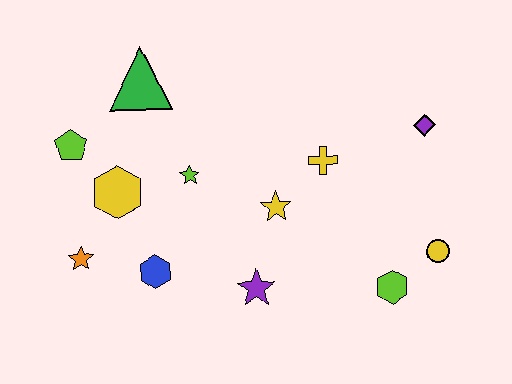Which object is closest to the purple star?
The yellow star is closest to the purple star.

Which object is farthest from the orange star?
The purple diamond is farthest from the orange star.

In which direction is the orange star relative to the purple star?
The orange star is to the left of the purple star.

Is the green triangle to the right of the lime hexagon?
No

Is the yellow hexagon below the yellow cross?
Yes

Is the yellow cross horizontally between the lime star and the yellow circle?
Yes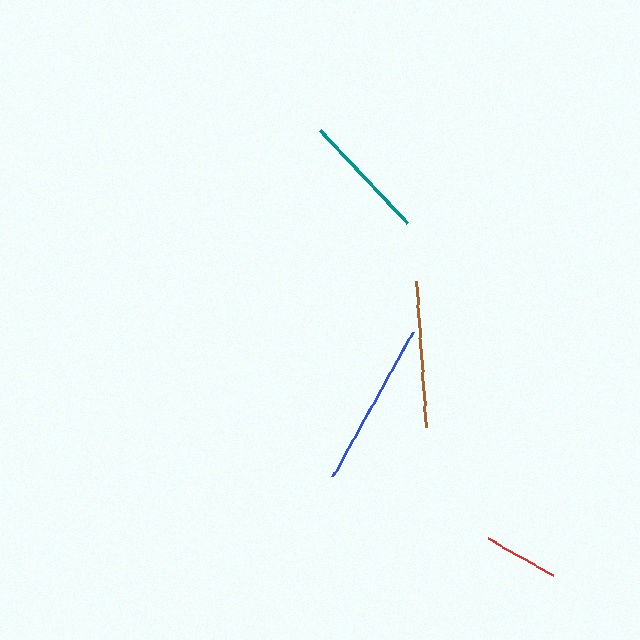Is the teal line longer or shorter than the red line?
The teal line is longer than the red line.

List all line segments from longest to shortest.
From longest to shortest: blue, brown, teal, red.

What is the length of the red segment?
The red segment is approximately 75 pixels long.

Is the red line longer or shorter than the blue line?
The blue line is longer than the red line.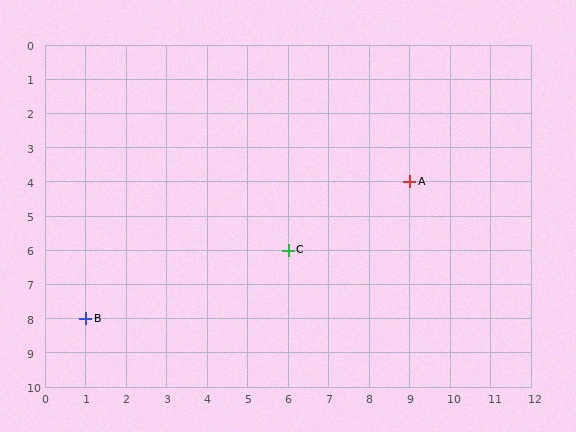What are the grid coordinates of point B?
Point B is at grid coordinates (1, 8).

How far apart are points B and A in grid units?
Points B and A are 8 columns and 4 rows apart (about 8.9 grid units diagonally).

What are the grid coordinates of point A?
Point A is at grid coordinates (9, 4).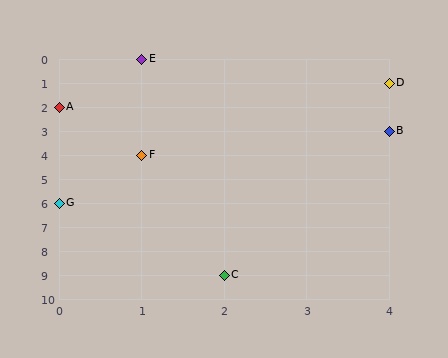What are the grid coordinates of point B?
Point B is at grid coordinates (4, 3).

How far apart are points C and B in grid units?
Points C and B are 2 columns and 6 rows apart (about 6.3 grid units diagonally).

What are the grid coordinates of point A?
Point A is at grid coordinates (0, 2).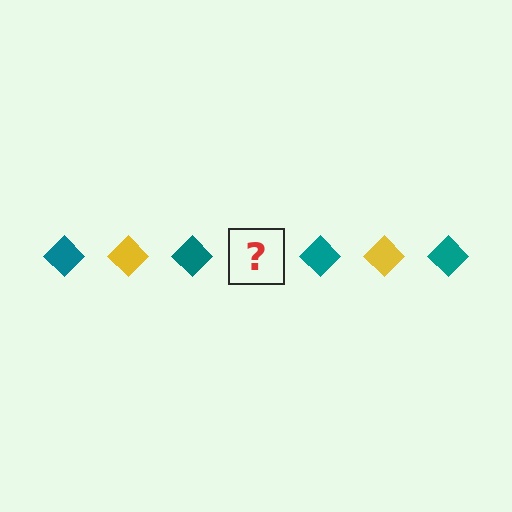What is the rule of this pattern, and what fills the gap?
The rule is that the pattern cycles through teal, yellow diamonds. The gap should be filled with a yellow diamond.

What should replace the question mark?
The question mark should be replaced with a yellow diamond.